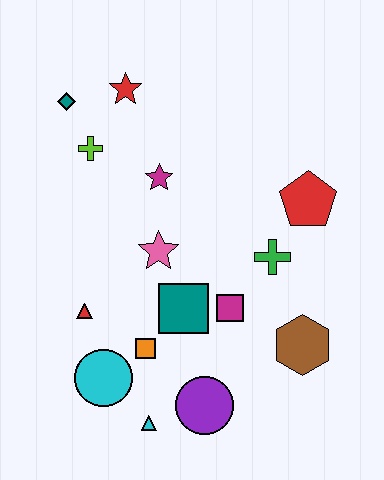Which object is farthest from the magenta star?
The cyan triangle is farthest from the magenta star.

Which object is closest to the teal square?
The magenta square is closest to the teal square.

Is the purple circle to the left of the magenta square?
Yes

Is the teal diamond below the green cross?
No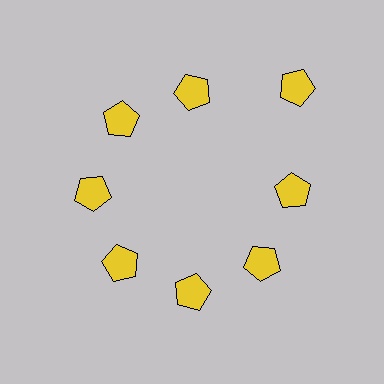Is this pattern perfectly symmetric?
No. The 8 yellow pentagons are arranged in a ring, but one element near the 2 o'clock position is pushed outward from the center, breaking the 8-fold rotational symmetry.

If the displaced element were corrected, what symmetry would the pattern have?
It would have 8-fold rotational symmetry — the pattern would map onto itself every 45 degrees.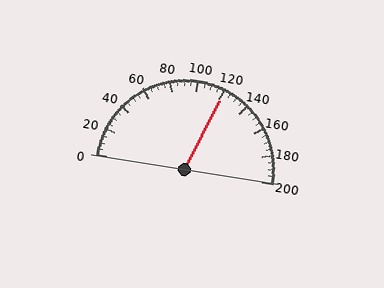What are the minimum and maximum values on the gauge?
The gauge ranges from 0 to 200.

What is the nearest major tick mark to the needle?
The nearest major tick mark is 120.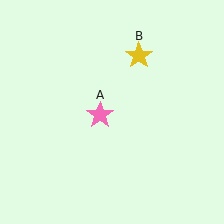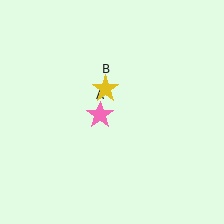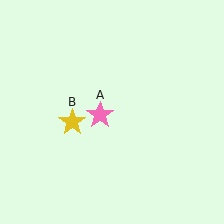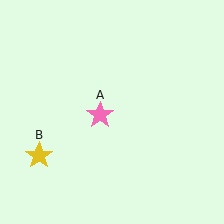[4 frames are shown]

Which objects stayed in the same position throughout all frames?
Pink star (object A) remained stationary.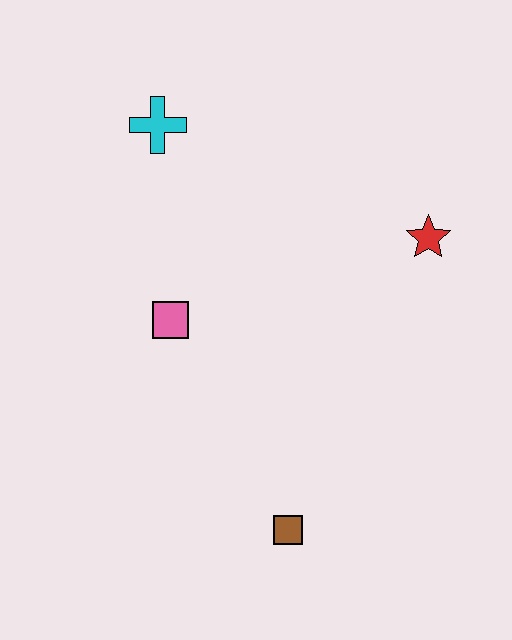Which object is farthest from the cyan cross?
The brown square is farthest from the cyan cross.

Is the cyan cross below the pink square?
No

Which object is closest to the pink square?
The cyan cross is closest to the pink square.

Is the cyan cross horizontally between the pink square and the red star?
No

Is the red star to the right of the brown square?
Yes